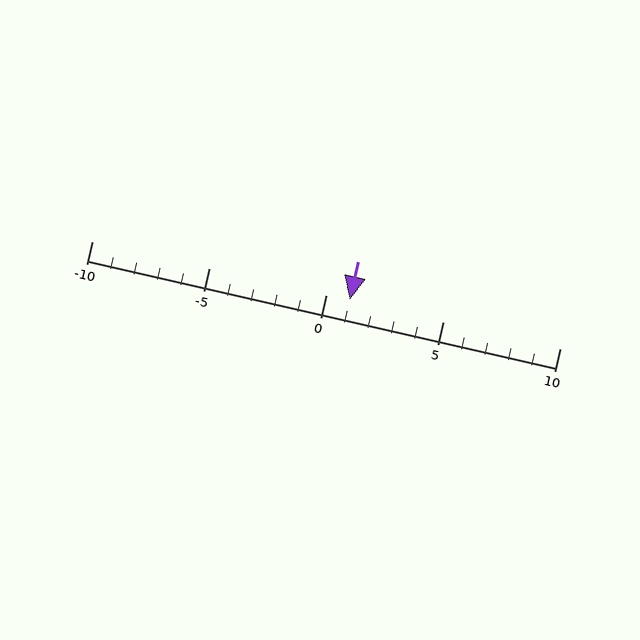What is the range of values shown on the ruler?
The ruler shows values from -10 to 10.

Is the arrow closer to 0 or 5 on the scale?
The arrow is closer to 0.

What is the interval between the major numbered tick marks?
The major tick marks are spaced 5 units apart.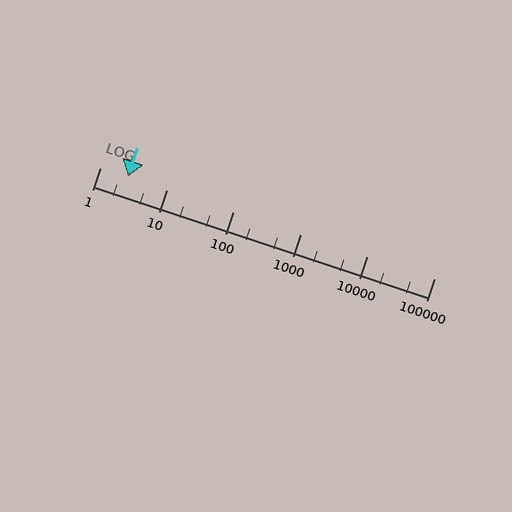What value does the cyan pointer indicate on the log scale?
The pointer indicates approximately 2.6.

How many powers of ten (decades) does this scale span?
The scale spans 5 decades, from 1 to 100000.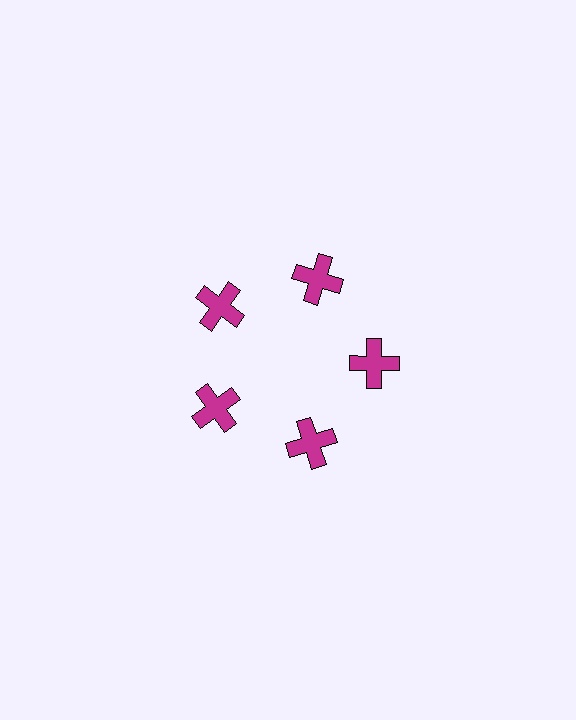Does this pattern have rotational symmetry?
Yes, this pattern has 5-fold rotational symmetry. It looks the same after rotating 72 degrees around the center.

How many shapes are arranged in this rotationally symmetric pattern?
There are 5 shapes, arranged in 5 groups of 1.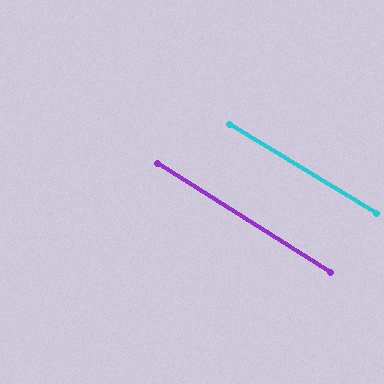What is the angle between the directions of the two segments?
Approximately 1 degree.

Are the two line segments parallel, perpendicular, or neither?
Parallel — their directions differ by only 1.1°.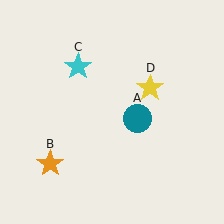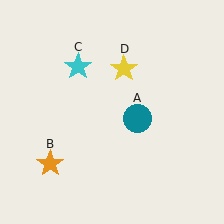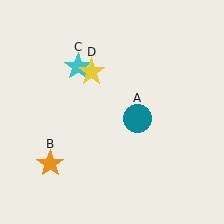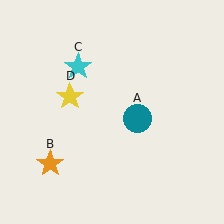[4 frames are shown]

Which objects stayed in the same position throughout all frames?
Teal circle (object A) and orange star (object B) and cyan star (object C) remained stationary.